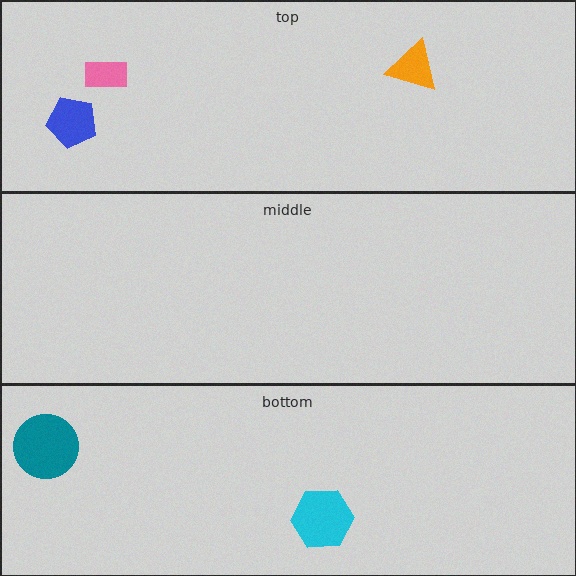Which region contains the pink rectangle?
The top region.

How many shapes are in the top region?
3.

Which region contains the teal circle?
The bottom region.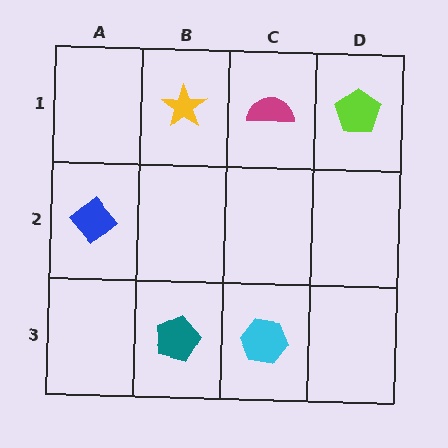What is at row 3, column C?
A cyan hexagon.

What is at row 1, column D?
A lime pentagon.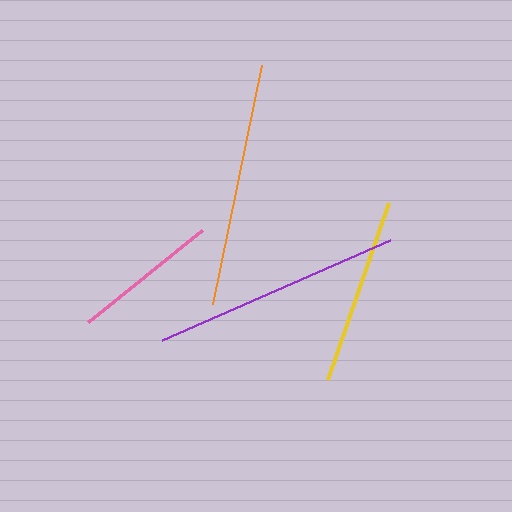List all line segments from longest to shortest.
From longest to shortest: purple, orange, yellow, pink.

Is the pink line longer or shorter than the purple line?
The purple line is longer than the pink line.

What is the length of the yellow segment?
The yellow segment is approximately 188 pixels long.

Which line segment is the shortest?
The pink line is the shortest at approximately 146 pixels.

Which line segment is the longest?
The purple line is the longest at approximately 249 pixels.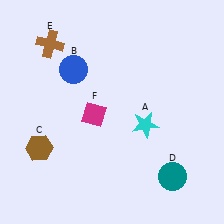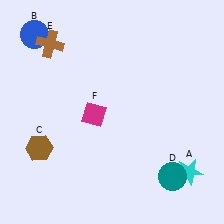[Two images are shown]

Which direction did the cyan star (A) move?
The cyan star (A) moved down.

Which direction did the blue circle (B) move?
The blue circle (B) moved left.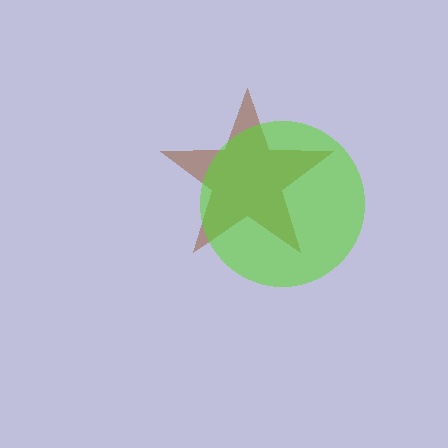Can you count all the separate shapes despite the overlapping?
Yes, there are 2 separate shapes.